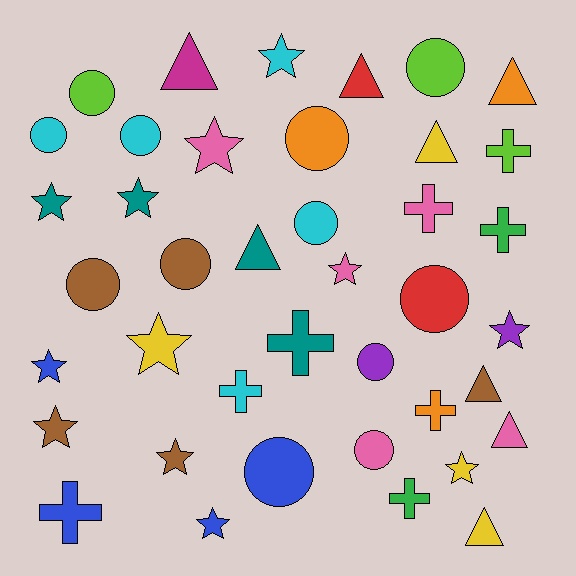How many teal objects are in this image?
There are 4 teal objects.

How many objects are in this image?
There are 40 objects.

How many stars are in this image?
There are 12 stars.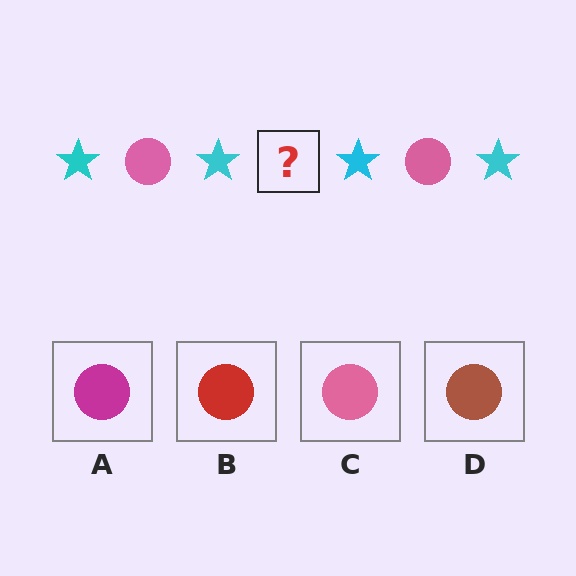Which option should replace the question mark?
Option C.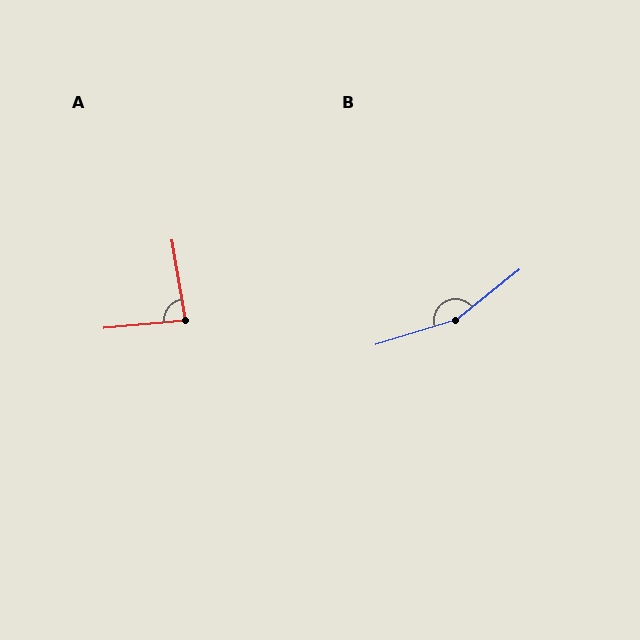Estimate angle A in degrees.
Approximately 86 degrees.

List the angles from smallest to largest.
A (86°), B (159°).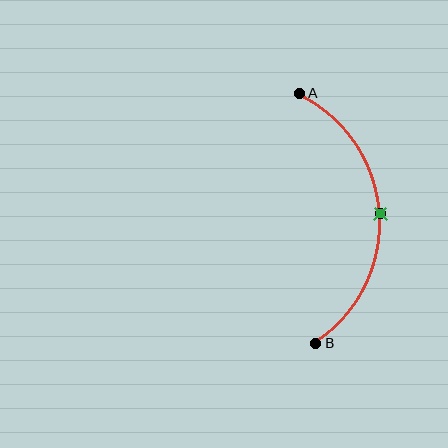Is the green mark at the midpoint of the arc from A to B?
Yes. The green mark lies on the arc at equal arc-length from both A and B — it is the arc midpoint.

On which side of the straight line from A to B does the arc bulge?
The arc bulges to the right of the straight line connecting A and B.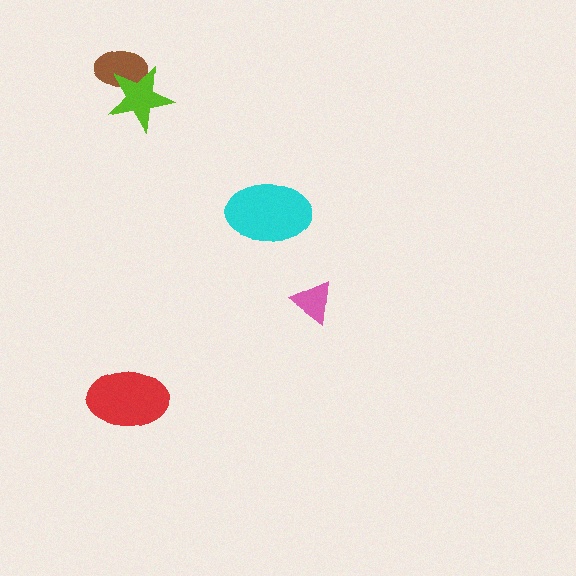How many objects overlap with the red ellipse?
0 objects overlap with the red ellipse.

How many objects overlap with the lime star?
1 object overlaps with the lime star.